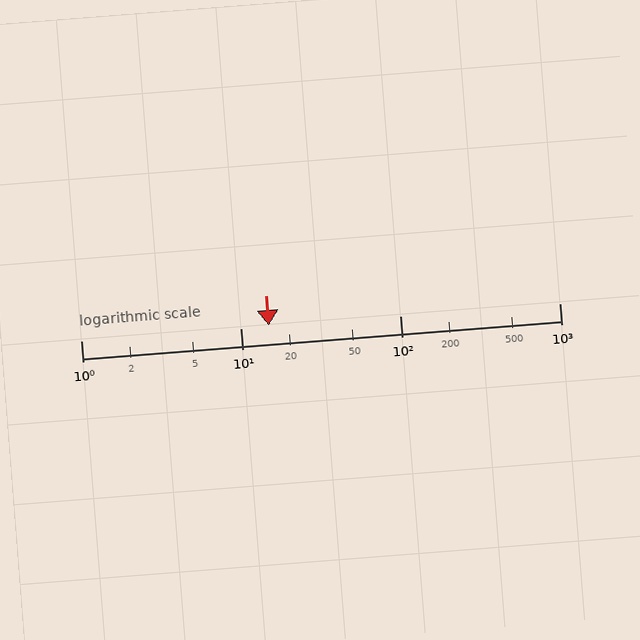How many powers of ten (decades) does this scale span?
The scale spans 3 decades, from 1 to 1000.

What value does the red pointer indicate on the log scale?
The pointer indicates approximately 15.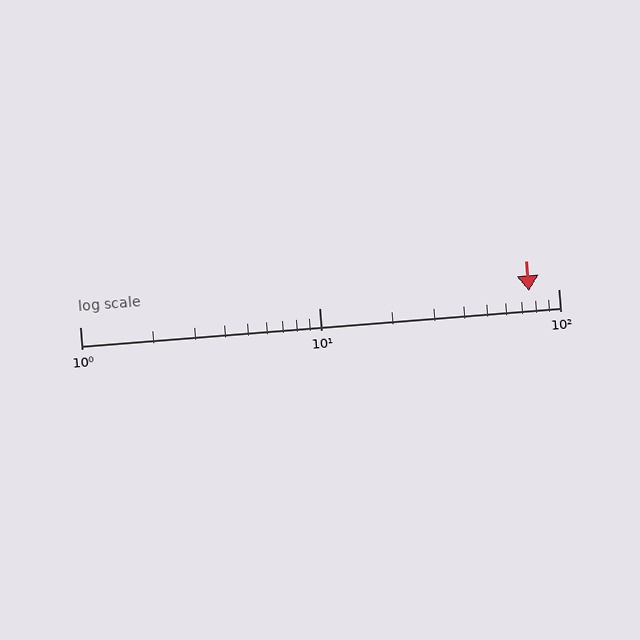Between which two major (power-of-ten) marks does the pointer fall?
The pointer is between 10 and 100.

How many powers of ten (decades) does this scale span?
The scale spans 2 decades, from 1 to 100.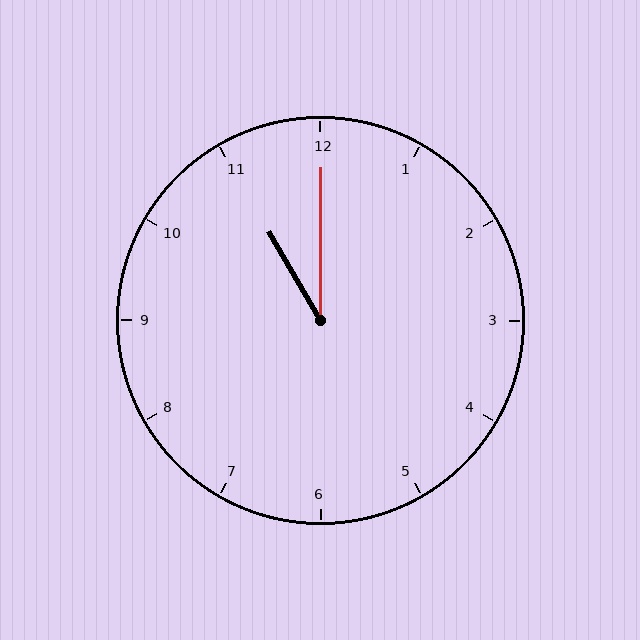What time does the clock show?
11:00.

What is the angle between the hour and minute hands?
Approximately 30 degrees.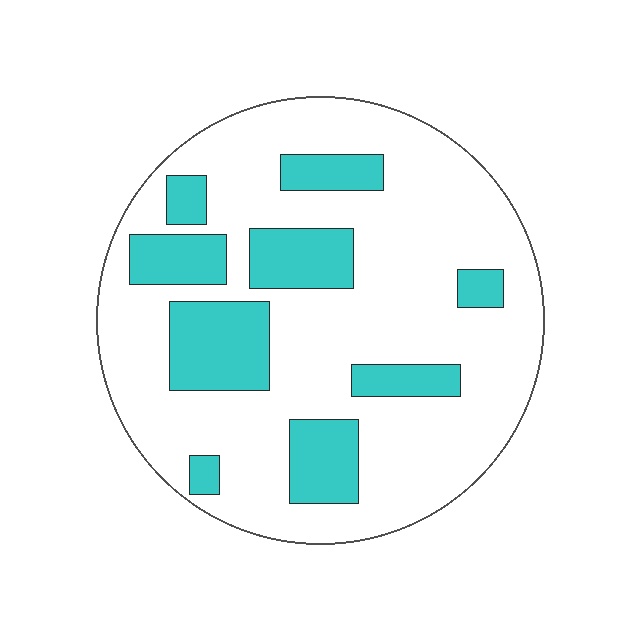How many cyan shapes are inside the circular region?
9.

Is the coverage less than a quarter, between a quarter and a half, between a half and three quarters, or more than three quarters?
Less than a quarter.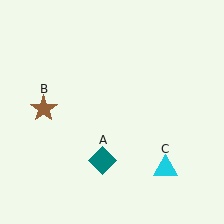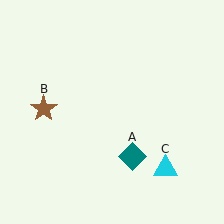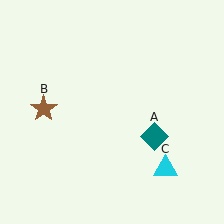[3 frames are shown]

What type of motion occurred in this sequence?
The teal diamond (object A) rotated counterclockwise around the center of the scene.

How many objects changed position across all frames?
1 object changed position: teal diamond (object A).